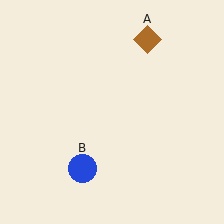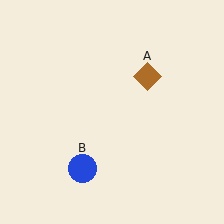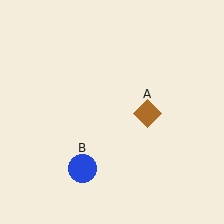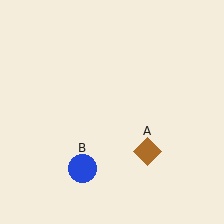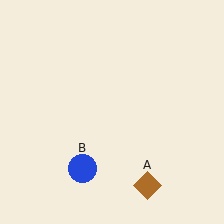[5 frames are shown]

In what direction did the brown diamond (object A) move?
The brown diamond (object A) moved down.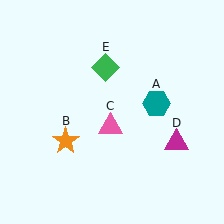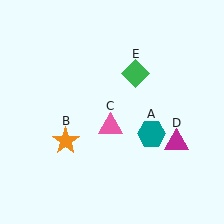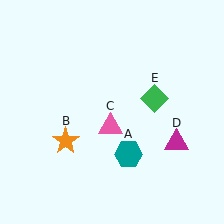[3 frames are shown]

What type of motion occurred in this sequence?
The teal hexagon (object A), green diamond (object E) rotated clockwise around the center of the scene.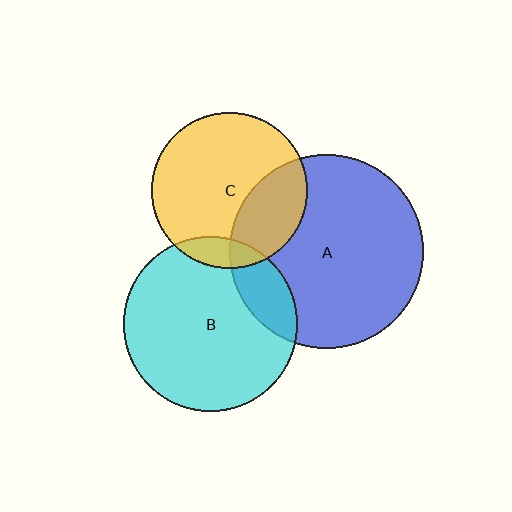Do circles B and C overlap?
Yes.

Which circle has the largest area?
Circle A (blue).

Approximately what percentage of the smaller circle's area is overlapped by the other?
Approximately 10%.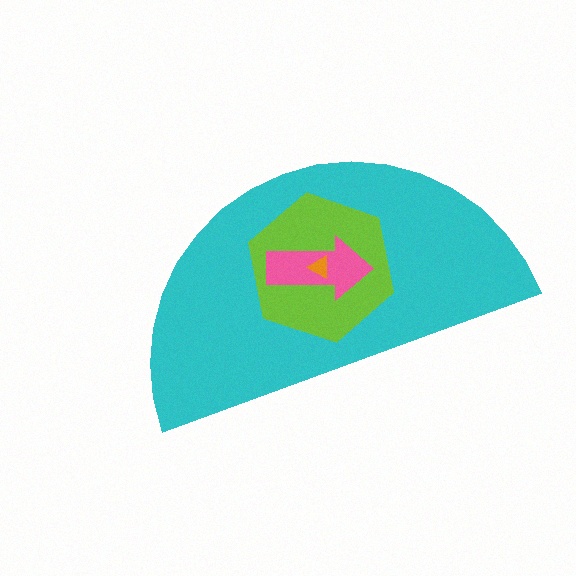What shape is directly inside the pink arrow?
The orange triangle.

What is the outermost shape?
The cyan semicircle.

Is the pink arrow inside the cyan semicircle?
Yes.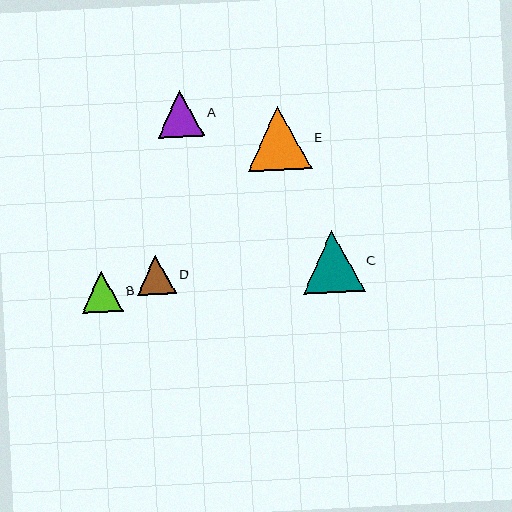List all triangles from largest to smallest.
From largest to smallest: E, C, A, B, D.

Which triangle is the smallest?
Triangle D is the smallest with a size of approximately 39 pixels.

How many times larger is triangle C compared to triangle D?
Triangle C is approximately 1.6 times the size of triangle D.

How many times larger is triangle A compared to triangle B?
Triangle A is approximately 1.1 times the size of triangle B.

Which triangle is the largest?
Triangle E is the largest with a size of approximately 64 pixels.